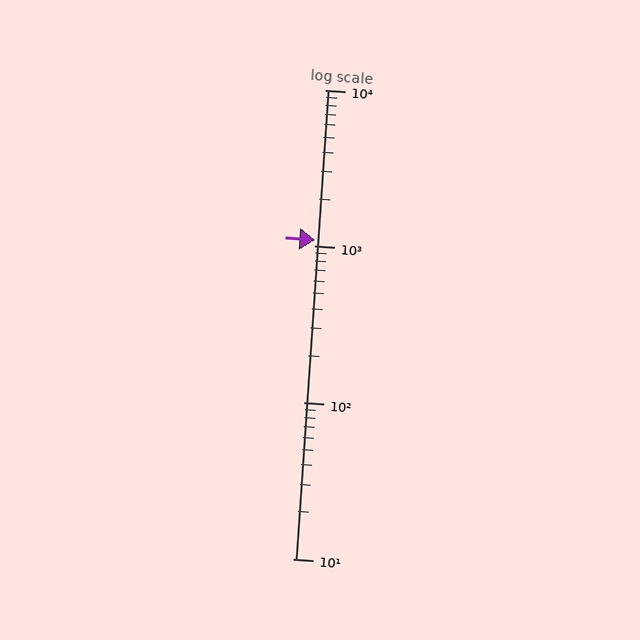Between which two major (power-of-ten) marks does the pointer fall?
The pointer is between 1000 and 10000.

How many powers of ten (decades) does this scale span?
The scale spans 3 decades, from 10 to 10000.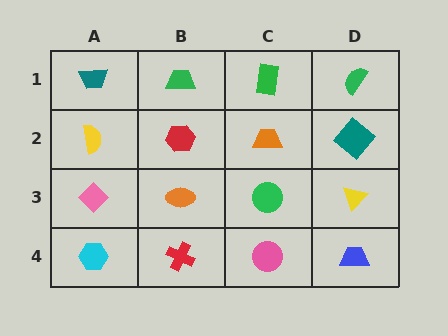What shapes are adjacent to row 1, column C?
An orange trapezoid (row 2, column C), a green trapezoid (row 1, column B), a green semicircle (row 1, column D).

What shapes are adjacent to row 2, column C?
A green rectangle (row 1, column C), a green circle (row 3, column C), a red hexagon (row 2, column B), a teal diamond (row 2, column D).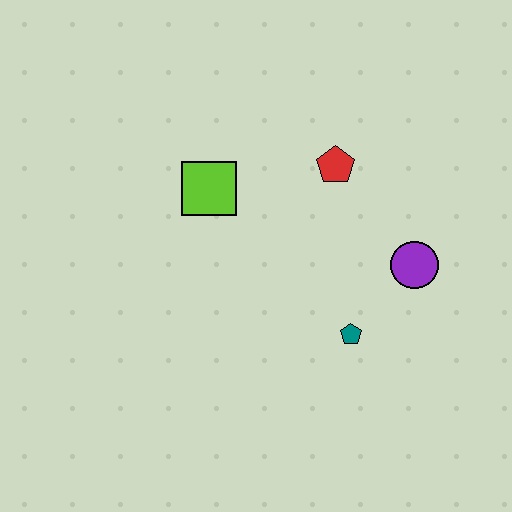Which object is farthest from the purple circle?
The lime square is farthest from the purple circle.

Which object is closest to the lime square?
The red pentagon is closest to the lime square.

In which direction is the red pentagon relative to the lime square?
The red pentagon is to the right of the lime square.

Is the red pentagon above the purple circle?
Yes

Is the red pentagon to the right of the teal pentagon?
No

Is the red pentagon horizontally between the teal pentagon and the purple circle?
No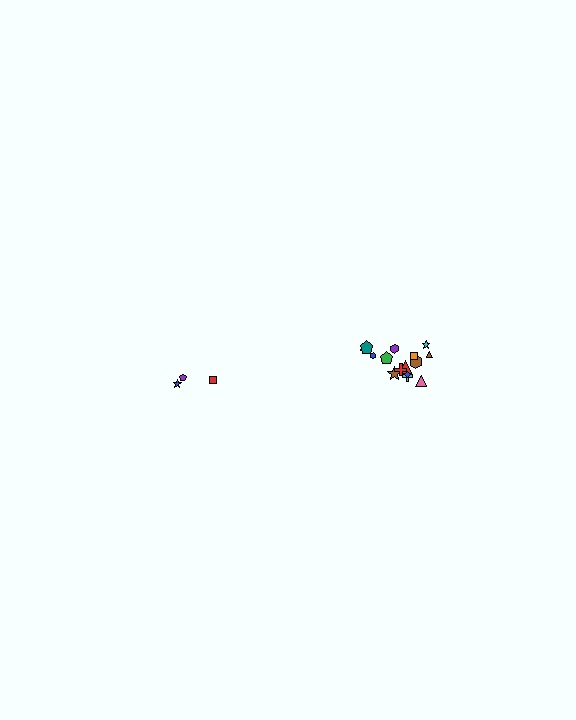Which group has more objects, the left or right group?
The right group.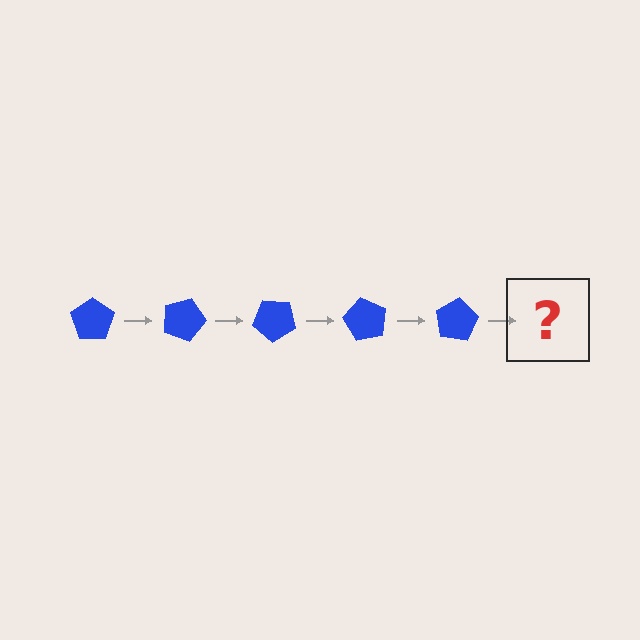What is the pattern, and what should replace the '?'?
The pattern is that the pentagon rotates 20 degrees each step. The '?' should be a blue pentagon rotated 100 degrees.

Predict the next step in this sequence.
The next step is a blue pentagon rotated 100 degrees.